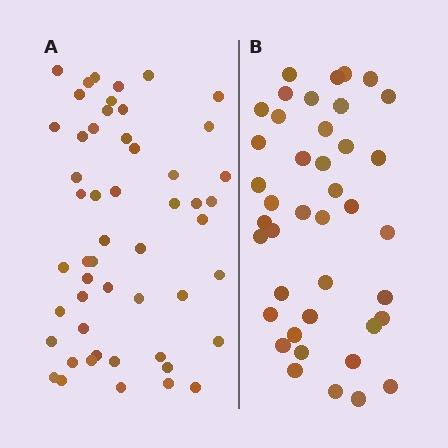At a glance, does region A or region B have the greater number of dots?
Region A (the left region) has more dots.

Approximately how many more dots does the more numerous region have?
Region A has roughly 12 or so more dots than region B.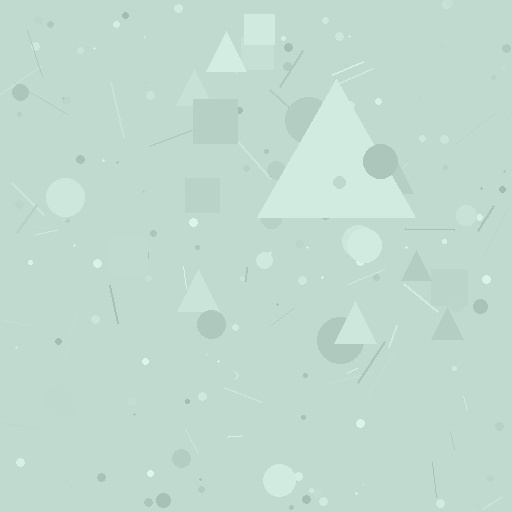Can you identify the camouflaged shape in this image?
The camouflaged shape is a triangle.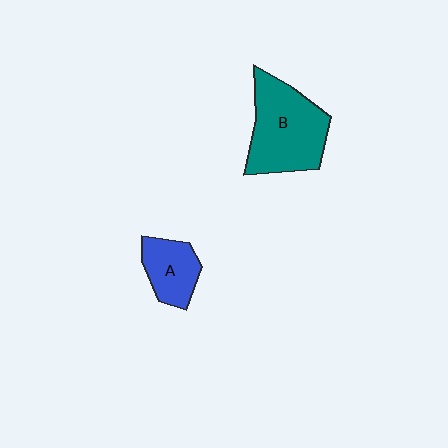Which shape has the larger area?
Shape B (teal).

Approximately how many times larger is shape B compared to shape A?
Approximately 2.0 times.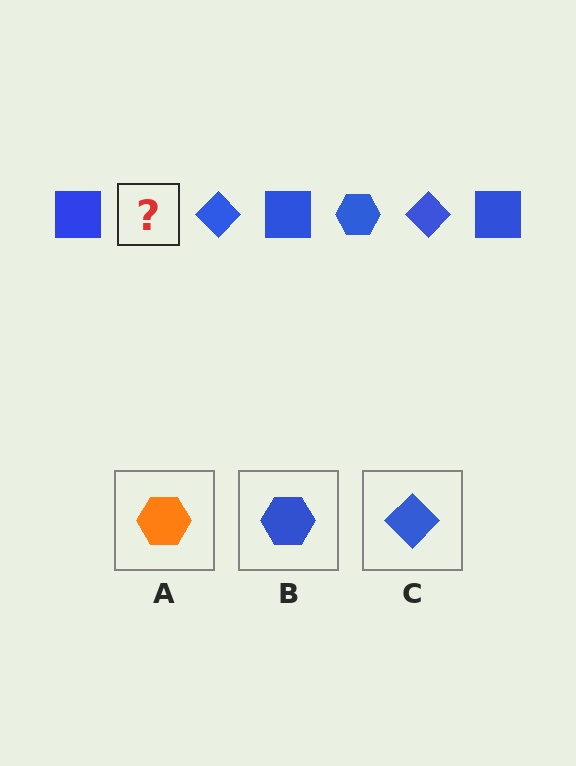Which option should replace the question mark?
Option B.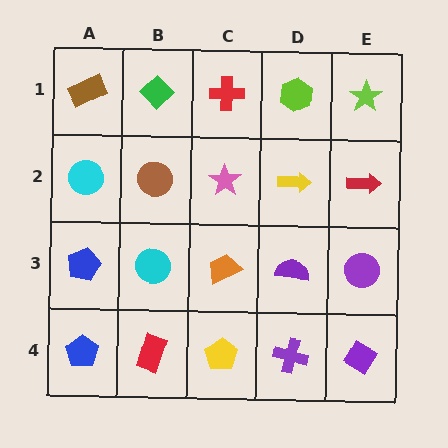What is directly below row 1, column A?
A cyan circle.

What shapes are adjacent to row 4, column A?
A blue pentagon (row 3, column A), a red rectangle (row 4, column B).